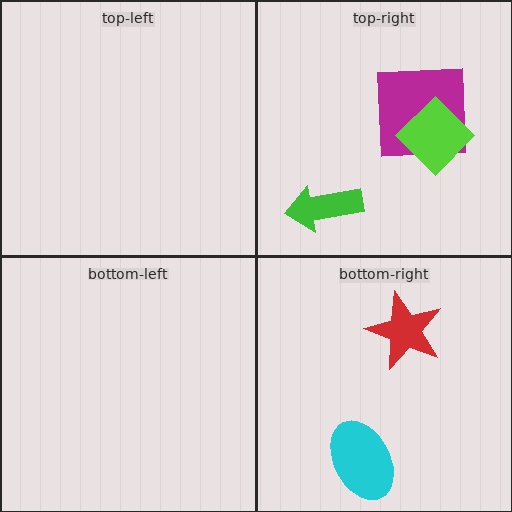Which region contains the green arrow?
The top-right region.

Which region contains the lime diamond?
The top-right region.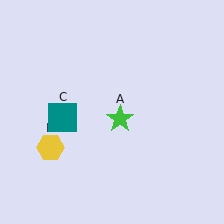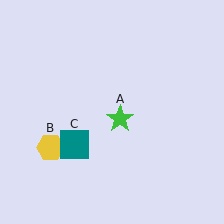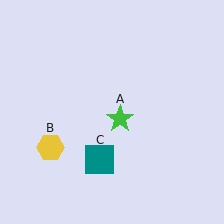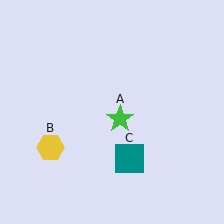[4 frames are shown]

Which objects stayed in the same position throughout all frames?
Green star (object A) and yellow hexagon (object B) remained stationary.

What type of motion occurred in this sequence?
The teal square (object C) rotated counterclockwise around the center of the scene.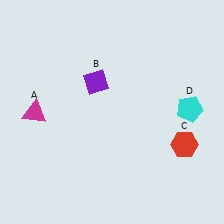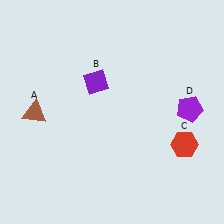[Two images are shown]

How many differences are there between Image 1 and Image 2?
There are 2 differences between the two images.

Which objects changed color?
A changed from magenta to brown. D changed from cyan to purple.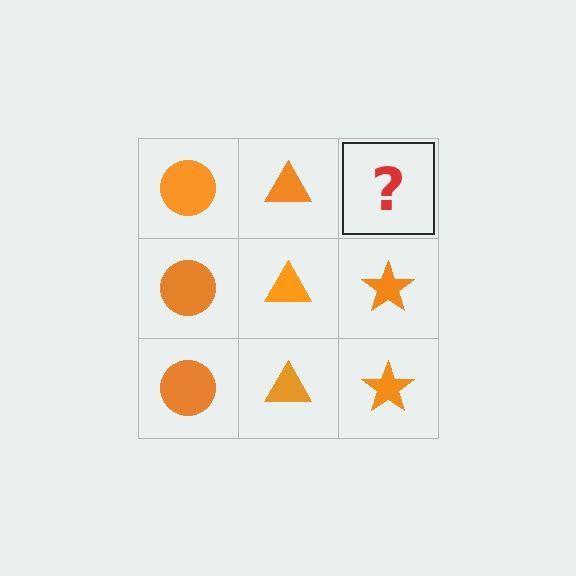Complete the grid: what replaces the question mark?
The question mark should be replaced with an orange star.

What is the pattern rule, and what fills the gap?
The rule is that each column has a consistent shape. The gap should be filled with an orange star.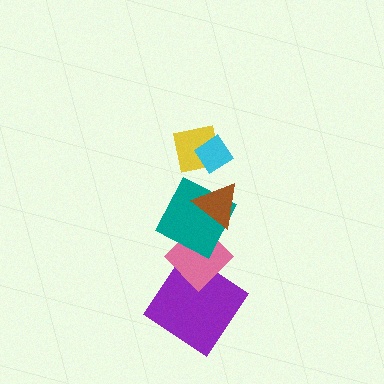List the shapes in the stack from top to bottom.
From top to bottom: the cyan diamond, the yellow square, the brown triangle, the teal square, the pink diamond, the purple diamond.